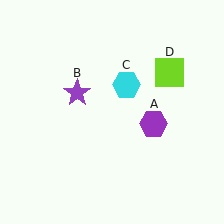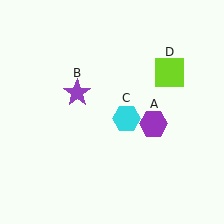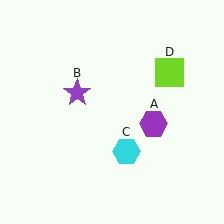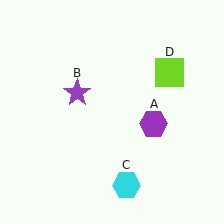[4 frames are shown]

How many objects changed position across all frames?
1 object changed position: cyan hexagon (object C).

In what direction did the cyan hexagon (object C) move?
The cyan hexagon (object C) moved down.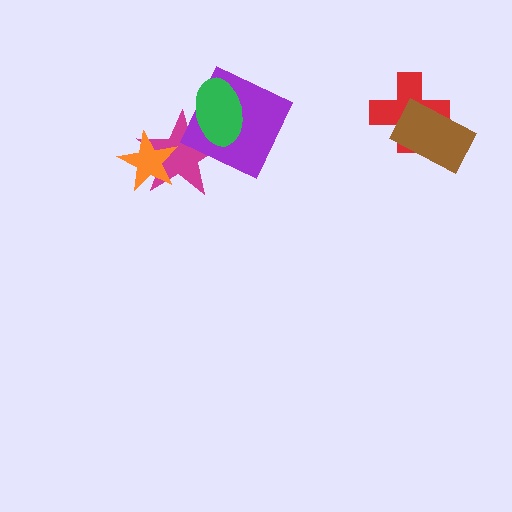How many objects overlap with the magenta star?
3 objects overlap with the magenta star.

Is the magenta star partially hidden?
Yes, it is partially covered by another shape.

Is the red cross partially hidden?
Yes, it is partially covered by another shape.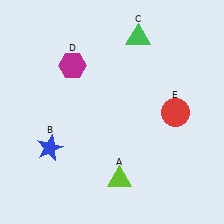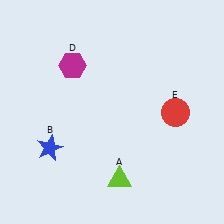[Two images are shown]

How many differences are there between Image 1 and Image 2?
There is 1 difference between the two images.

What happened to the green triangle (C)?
The green triangle (C) was removed in Image 2. It was in the top-right area of Image 1.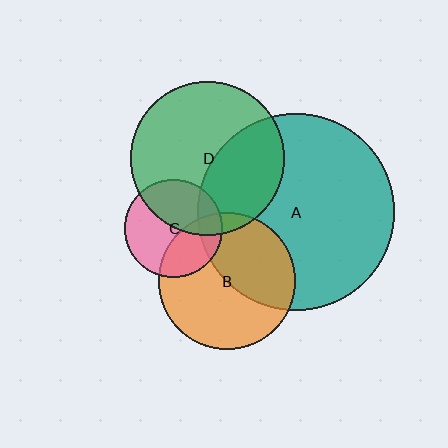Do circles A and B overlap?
Yes.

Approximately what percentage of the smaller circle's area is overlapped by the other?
Approximately 45%.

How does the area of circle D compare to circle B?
Approximately 1.3 times.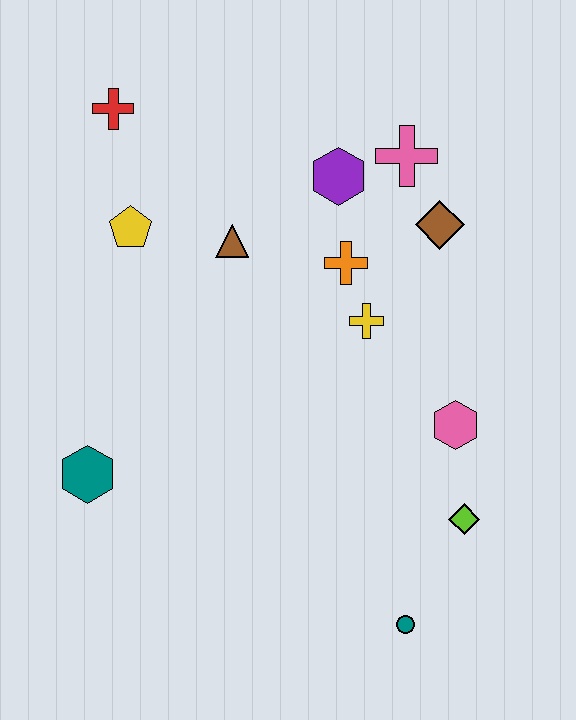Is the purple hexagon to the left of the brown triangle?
No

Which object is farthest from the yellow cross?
The red cross is farthest from the yellow cross.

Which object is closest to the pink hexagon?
The lime diamond is closest to the pink hexagon.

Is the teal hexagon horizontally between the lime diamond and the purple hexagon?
No